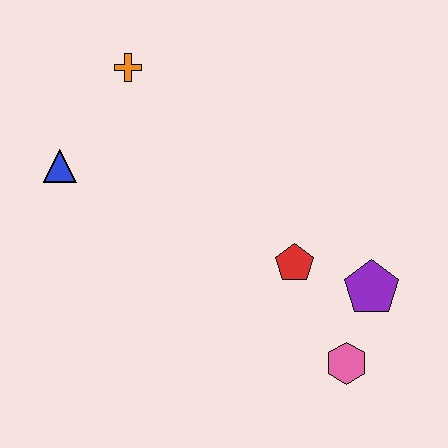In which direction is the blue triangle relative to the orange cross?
The blue triangle is below the orange cross.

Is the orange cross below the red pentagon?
No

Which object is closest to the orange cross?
The blue triangle is closest to the orange cross.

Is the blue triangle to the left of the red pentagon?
Yes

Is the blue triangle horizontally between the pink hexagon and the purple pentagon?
No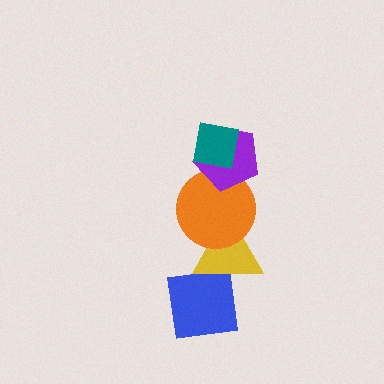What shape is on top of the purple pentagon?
The teal square is on top of the purple pentagon.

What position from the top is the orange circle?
The orange circle is 3rd from the top.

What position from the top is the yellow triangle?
The yellow triangle is 4th from the top.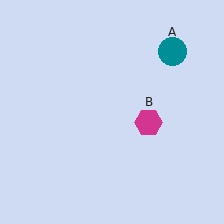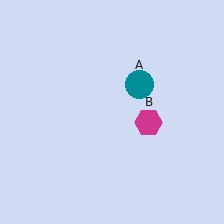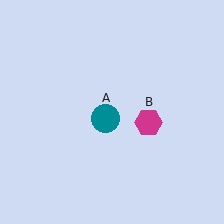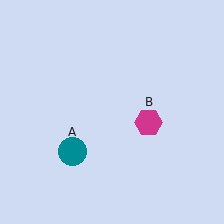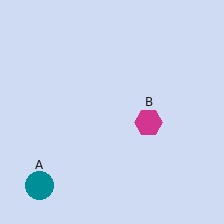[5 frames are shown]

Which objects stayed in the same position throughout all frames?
Magenta hexagon (object B) remained stationary.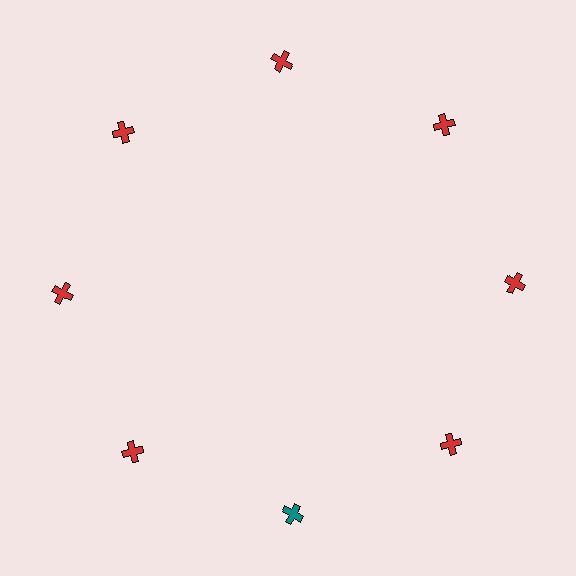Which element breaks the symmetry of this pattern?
The teal cross at roughly the 6 o'clock position breaks the symmetry. All other shapes are red crosses.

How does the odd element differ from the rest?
It has a different color: teal instead of red.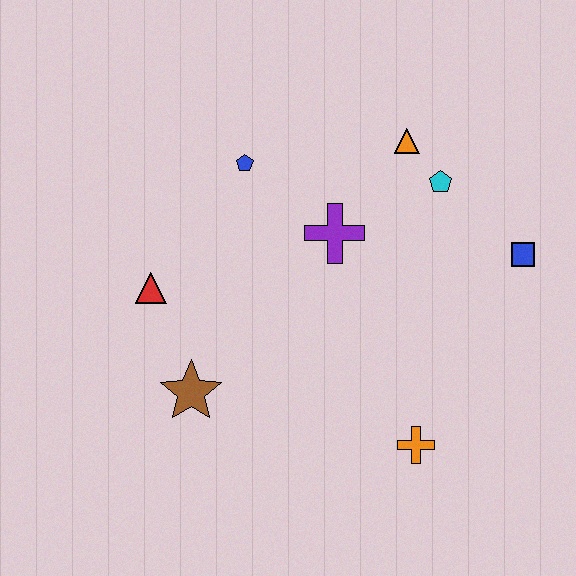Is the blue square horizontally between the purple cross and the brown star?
No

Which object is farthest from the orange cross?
The blue pentagon is farthest from the orange cross.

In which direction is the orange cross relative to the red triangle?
The orange cross is to the right of the red triangle.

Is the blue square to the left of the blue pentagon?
No